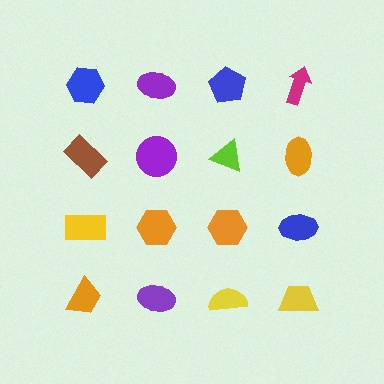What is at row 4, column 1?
An orange trapezoid.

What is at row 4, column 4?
A yellow trapezoid.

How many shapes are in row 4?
4 shapes.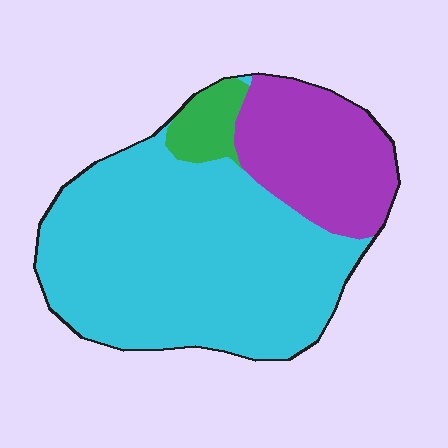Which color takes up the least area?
Green, at roughly 5%.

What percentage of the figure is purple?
Purple covers around 25% of the figure.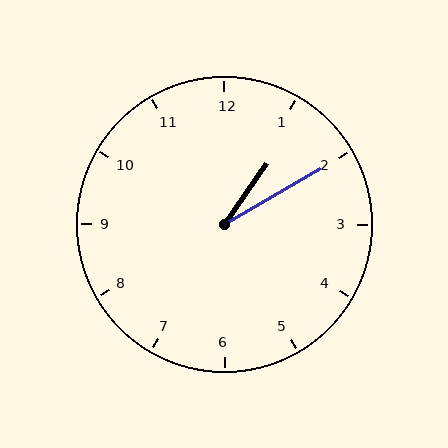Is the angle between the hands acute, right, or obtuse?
It is acute.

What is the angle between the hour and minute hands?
Approximately 25 degrees.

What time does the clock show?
1:10.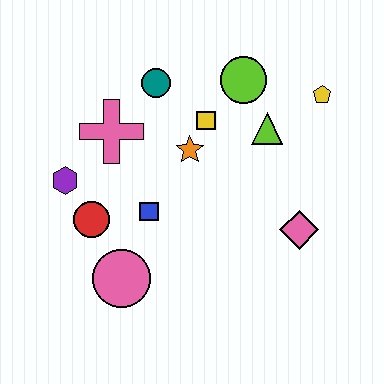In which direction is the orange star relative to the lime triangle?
The orange star is to the left of the lime triangle.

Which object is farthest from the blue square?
The yellow pentagon is farthest from the blue square.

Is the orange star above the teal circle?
No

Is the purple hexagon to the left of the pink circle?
Yes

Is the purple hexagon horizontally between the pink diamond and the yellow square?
No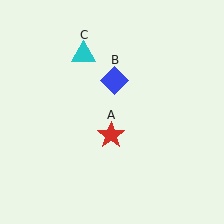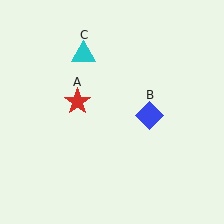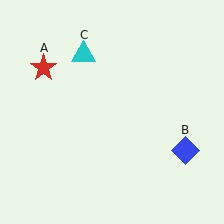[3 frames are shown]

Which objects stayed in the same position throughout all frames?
Cyan triangle (object C) remained stationary.